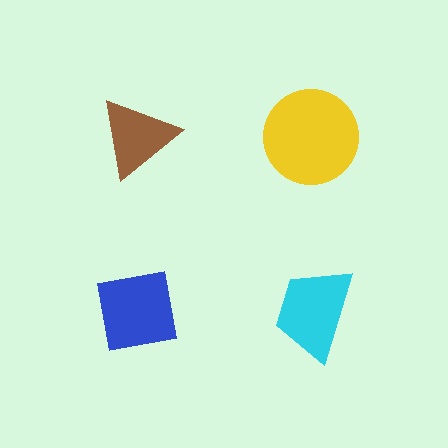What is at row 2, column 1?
A blue square.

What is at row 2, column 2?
A cyan trapezoid.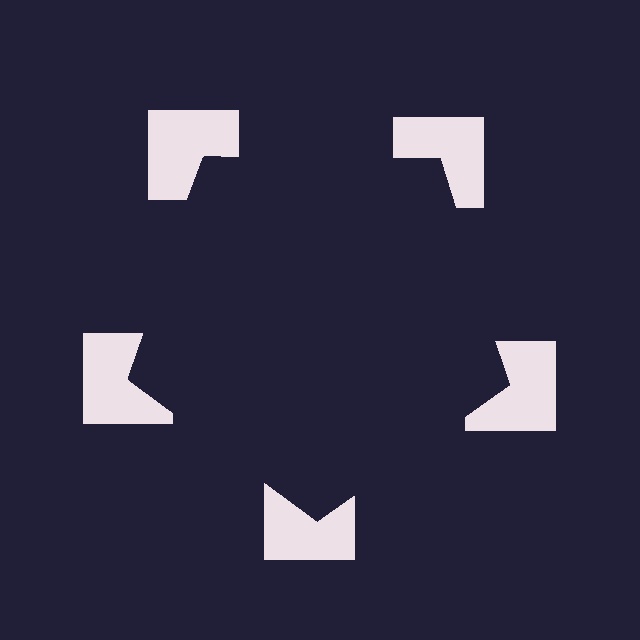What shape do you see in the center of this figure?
An illusory pentagon — its edges are inferred from the aligned wedge cuts in the notched squares, not physically drawn.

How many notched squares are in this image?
There are 5 — one at each vertex of the illusory pentagon.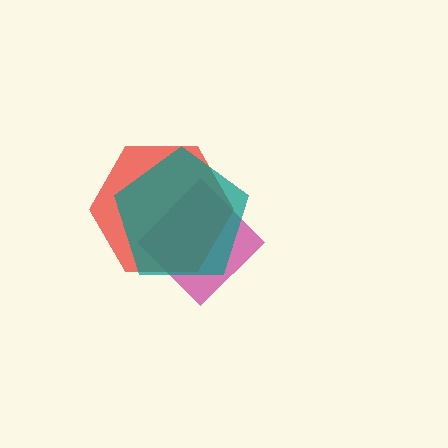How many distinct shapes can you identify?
There are 3 distinct shapes: a magenta diamond, a red hexagon, a teal pentagon.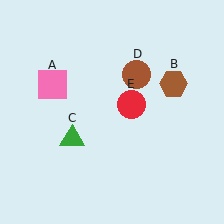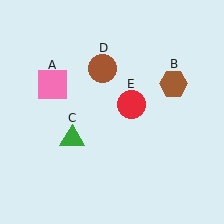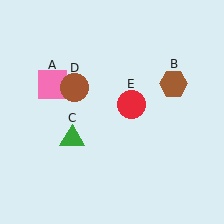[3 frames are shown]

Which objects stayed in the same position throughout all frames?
Pink square (object A) and brown hexagon (object B) and green triangle (object C) and red circle (object E) remained stationary.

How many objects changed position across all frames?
1 object changed position: brown circle (object D).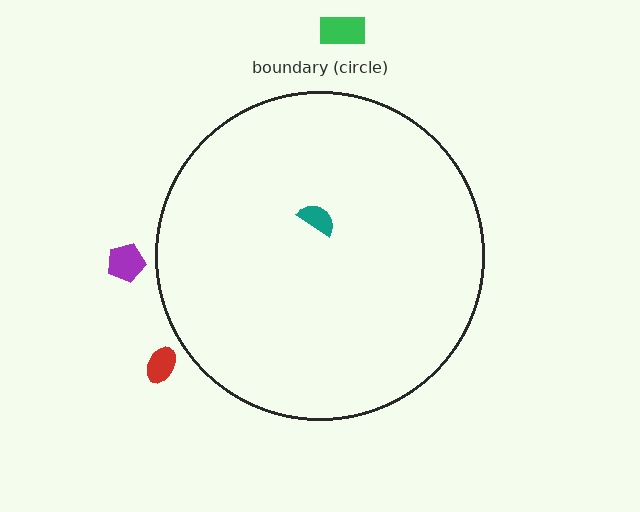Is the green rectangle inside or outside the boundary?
Outside.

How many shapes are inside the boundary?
1 inside, 3 outside.